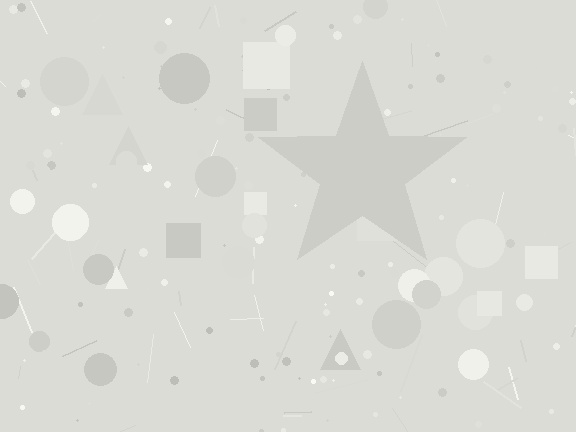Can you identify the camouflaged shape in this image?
The camouflaged shape is a star.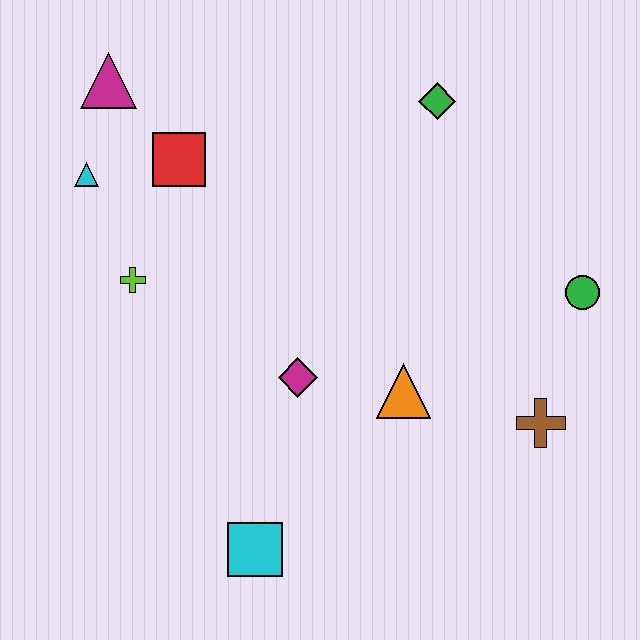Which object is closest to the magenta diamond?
The orange triangle is closest to the magenta diamond.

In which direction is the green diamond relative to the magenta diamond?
The green diamond is above the magenta diamond.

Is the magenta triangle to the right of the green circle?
No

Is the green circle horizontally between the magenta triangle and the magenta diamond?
No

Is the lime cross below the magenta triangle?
Yes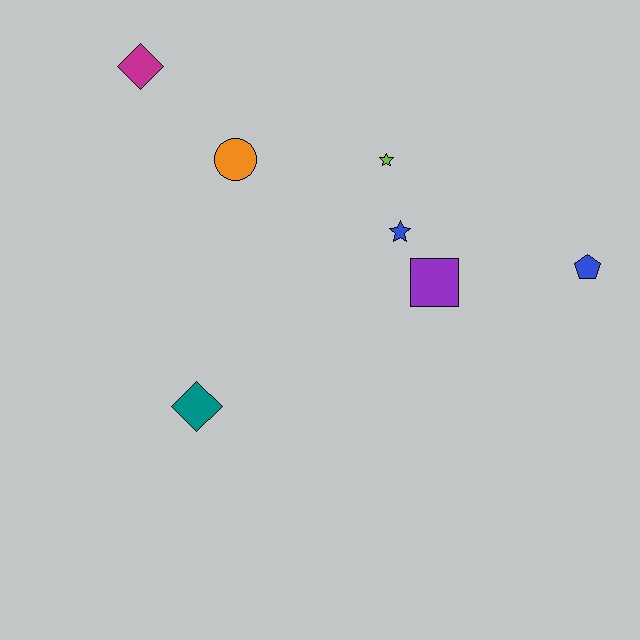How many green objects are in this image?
There are no green objects.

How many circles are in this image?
There is 1 circle.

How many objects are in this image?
There are 7 objects.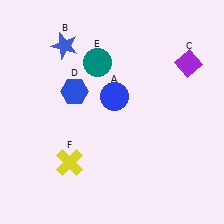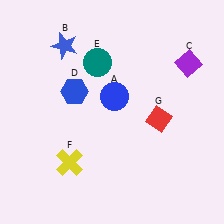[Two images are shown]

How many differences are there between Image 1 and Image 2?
There is 1 difference between the two images.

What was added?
A red diamond (G) was added in Image 2.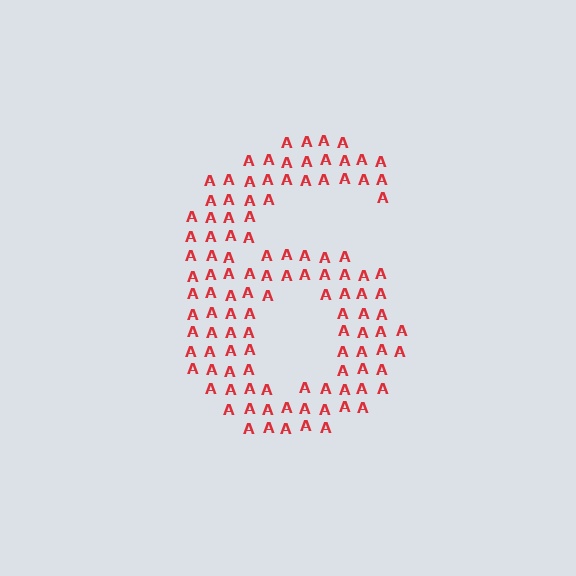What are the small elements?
The small elements are letter A's.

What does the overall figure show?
The overall figure shows the digit 6.